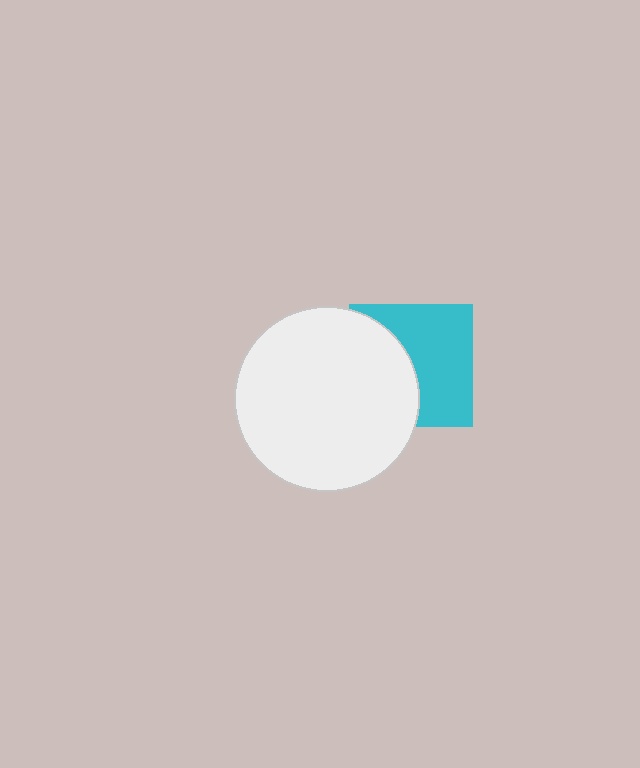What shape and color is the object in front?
The object in front is a white circle.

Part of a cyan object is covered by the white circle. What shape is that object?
It is a square.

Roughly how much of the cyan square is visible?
About half of it is visible (roughly 57%).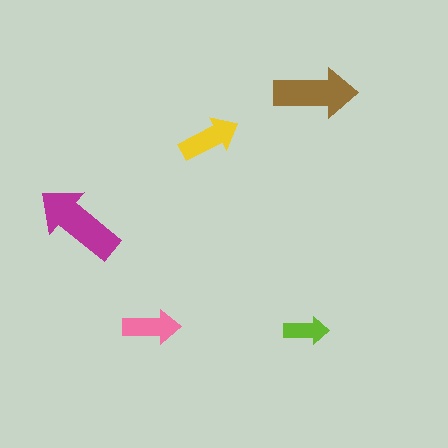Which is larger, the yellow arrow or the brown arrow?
The brown one.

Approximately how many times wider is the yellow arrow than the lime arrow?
About 1.5 times wider.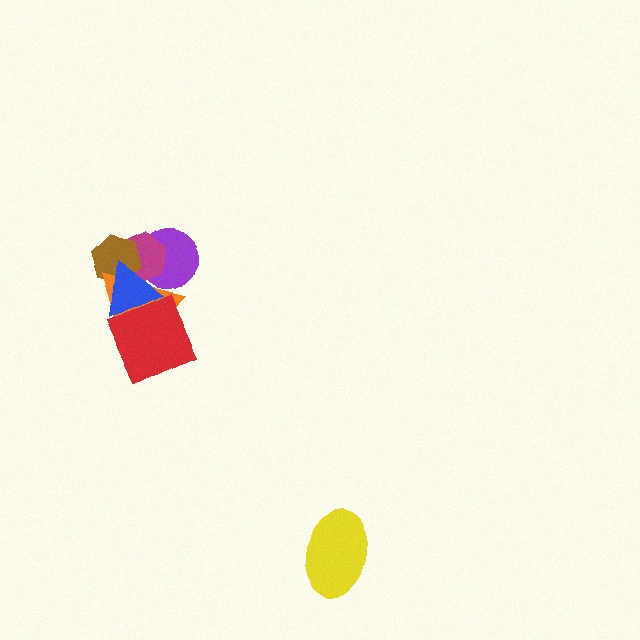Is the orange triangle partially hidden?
Yes, it is partially covered by another shape.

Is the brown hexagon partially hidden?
Yes, it is partially covered by another shape.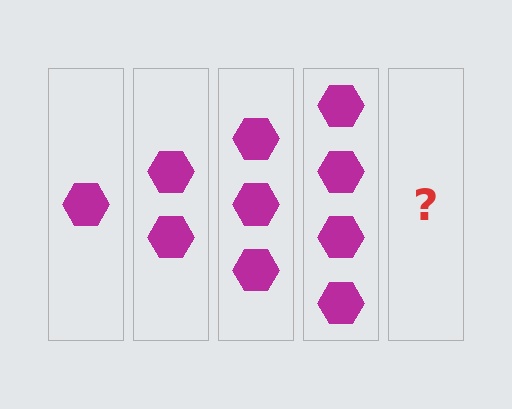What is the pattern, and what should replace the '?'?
The pattern is that each step adds one more hexagon. The '?' should be 5 hexagons.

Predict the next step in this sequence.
The next step is 5 hexagons.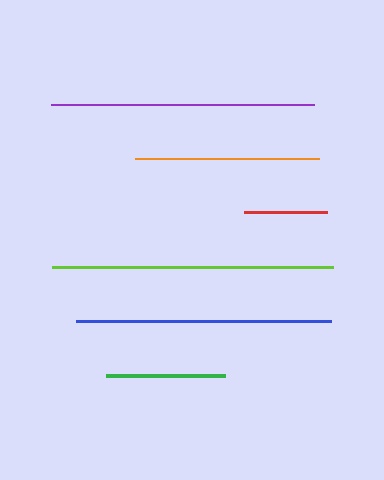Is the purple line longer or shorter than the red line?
The purple line is longer than the red line.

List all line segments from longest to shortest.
From longest to shortest: lime, purple, blue, orange, green, red.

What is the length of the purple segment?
The purple segment is approximately 264 pixels long.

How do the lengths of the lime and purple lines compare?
The lime and purple lines are approximately the same length.